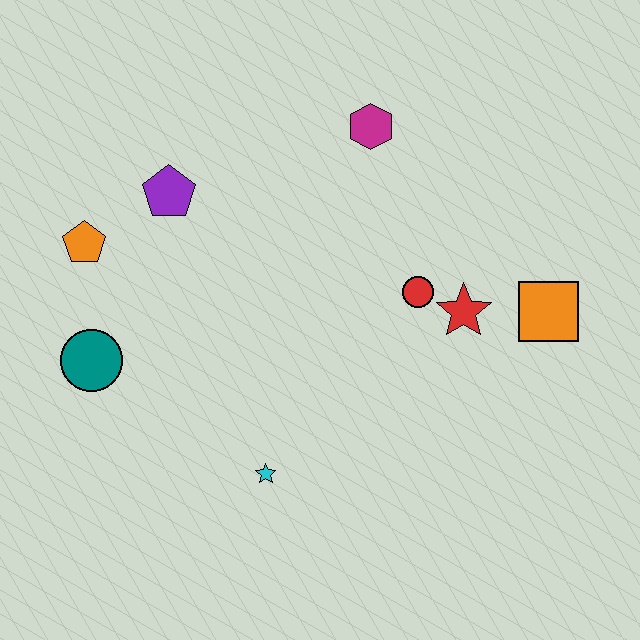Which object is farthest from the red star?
The orange pentagon is farthest from the red star.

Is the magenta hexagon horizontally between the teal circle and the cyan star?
No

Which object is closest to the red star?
The red circle is closest to the red star.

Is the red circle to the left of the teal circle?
No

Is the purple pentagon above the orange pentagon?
Yes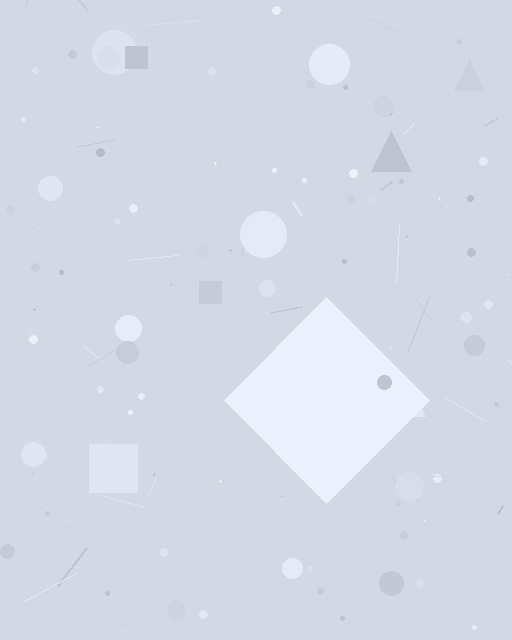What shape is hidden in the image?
A diamond is hidden in the image.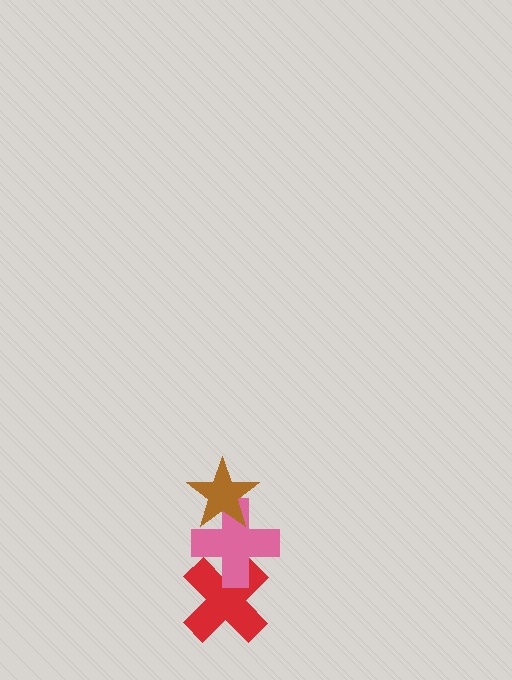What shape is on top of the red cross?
The pink cross is on top of the red cross.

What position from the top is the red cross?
The red cross is 3rd from the top.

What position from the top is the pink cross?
The pink cross is 2nd from the top.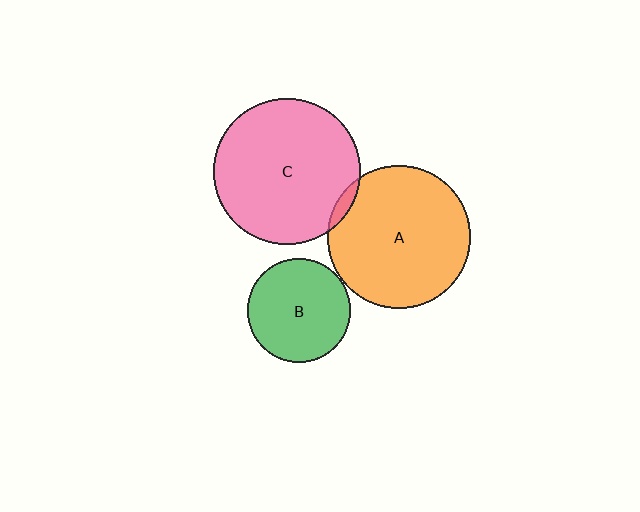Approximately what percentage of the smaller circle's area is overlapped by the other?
Approximately 5%.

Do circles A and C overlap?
Yes.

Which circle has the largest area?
Circle C (pink).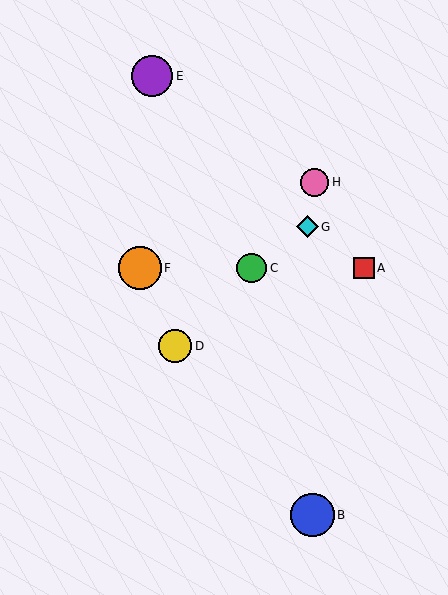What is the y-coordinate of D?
Object D is at y≈346.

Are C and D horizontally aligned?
No, C is at y≈268 and D is at y≈346.